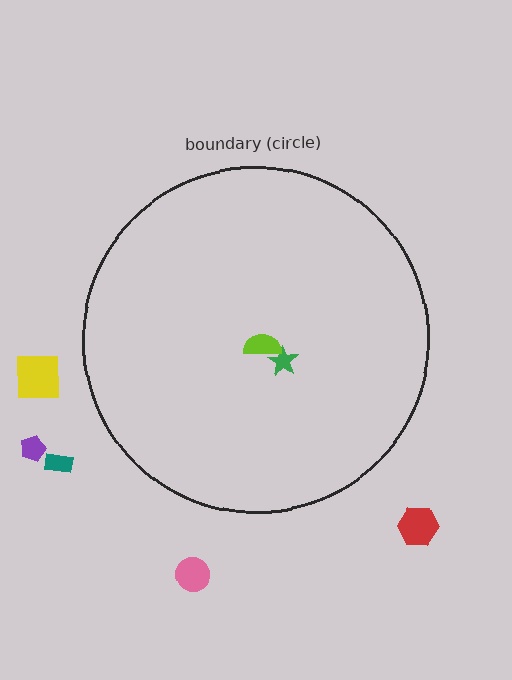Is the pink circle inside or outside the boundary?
Outside.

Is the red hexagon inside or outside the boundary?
Outside.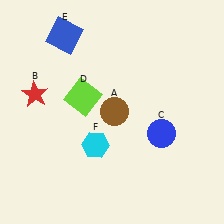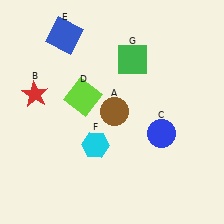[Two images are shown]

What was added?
A green square (G) was added in Image 2.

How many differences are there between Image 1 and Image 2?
There is 1 difference between the two images.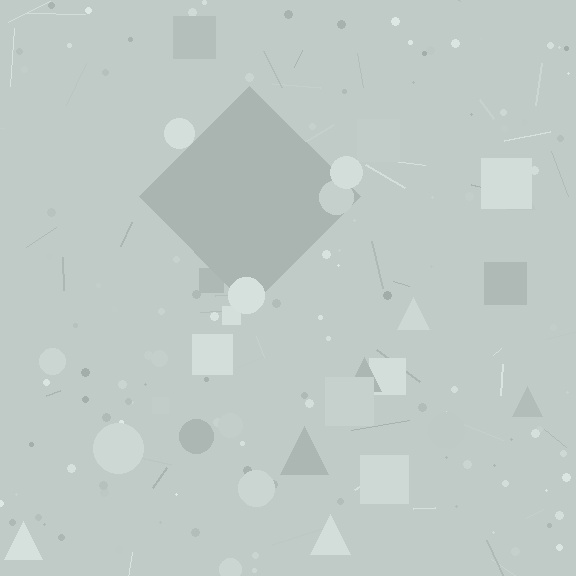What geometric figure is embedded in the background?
A diamond is embedded in the background.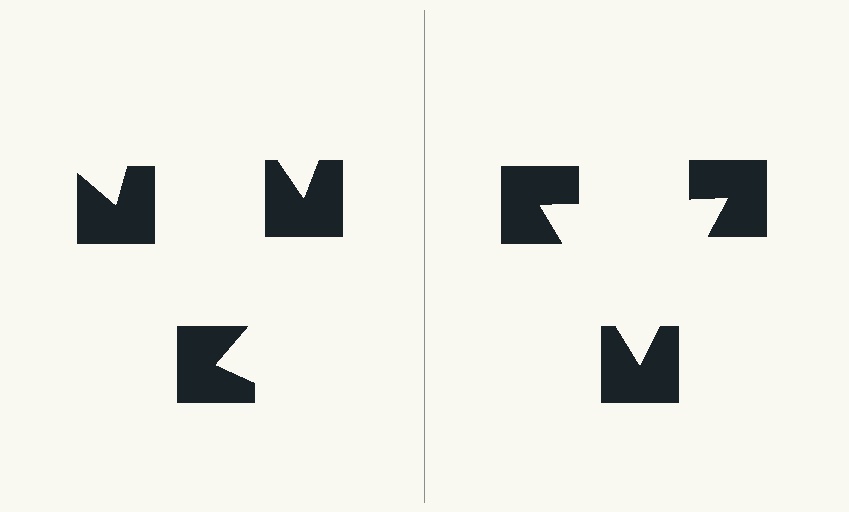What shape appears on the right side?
An illusory triangle.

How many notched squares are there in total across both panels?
6 — 3 on each side.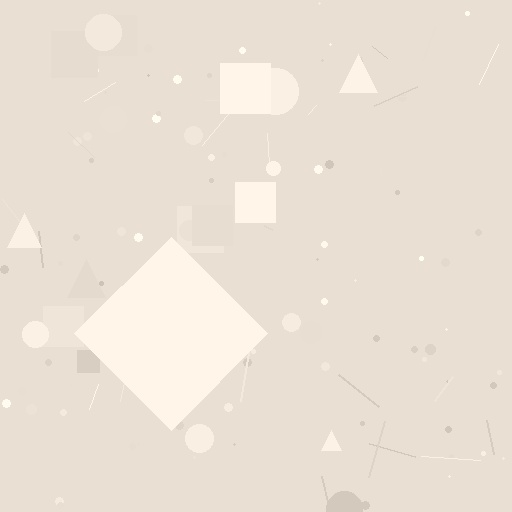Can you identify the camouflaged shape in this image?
The camouflaged shape is a diamond.